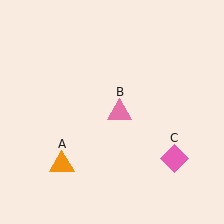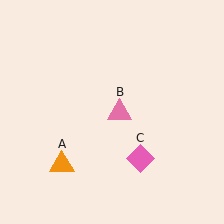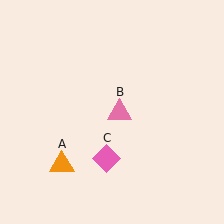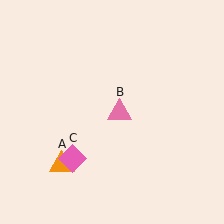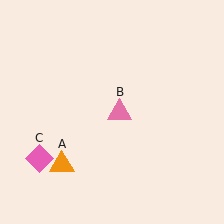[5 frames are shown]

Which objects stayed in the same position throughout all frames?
Orange triangle (object A) and pink triangle (object B) remained stationary.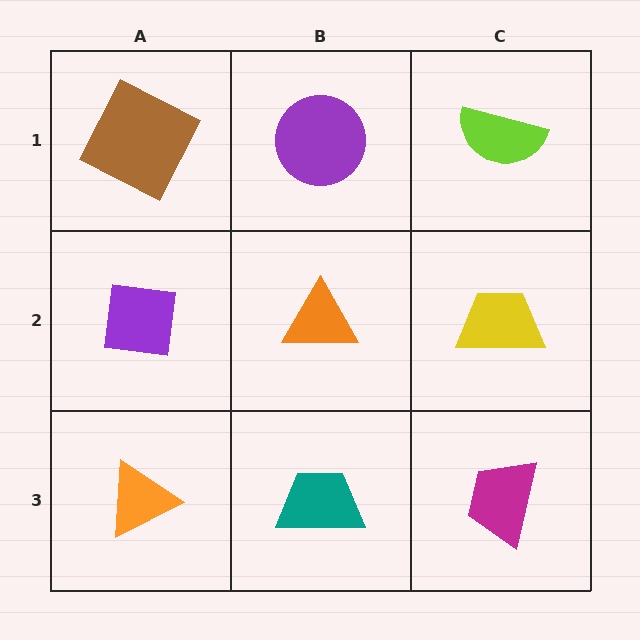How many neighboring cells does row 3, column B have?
3.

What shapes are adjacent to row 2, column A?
A brown square (row 1, column A), an orange triangle (row 3, column A), an orange triangle (row 2, column B).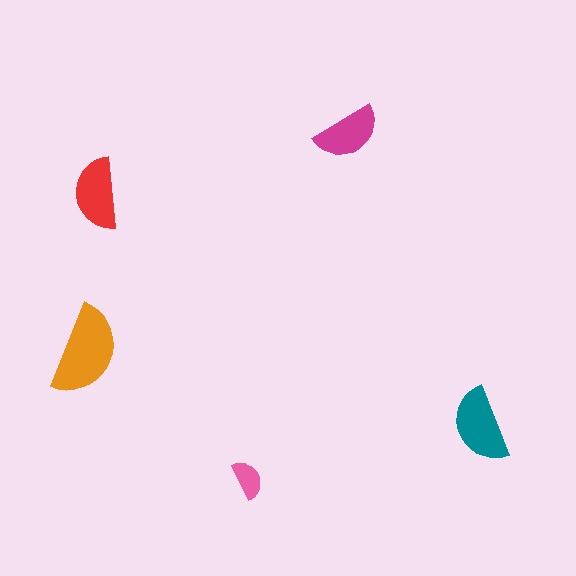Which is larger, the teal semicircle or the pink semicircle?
The teal one.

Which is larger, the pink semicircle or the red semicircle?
The red one.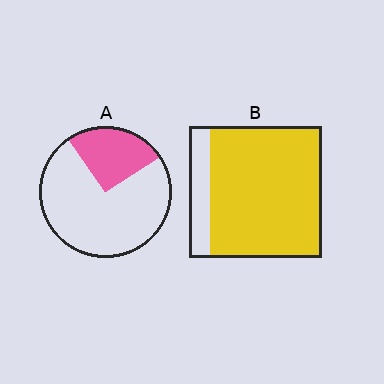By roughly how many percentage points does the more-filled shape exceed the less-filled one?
By roughly 60 percentage points (B over A).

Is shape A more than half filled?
No.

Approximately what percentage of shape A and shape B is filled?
A is approximately 25% and B is approximately 85%.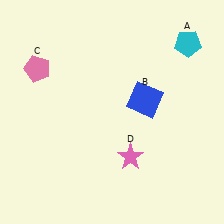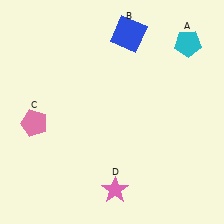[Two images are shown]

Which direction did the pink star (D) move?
The pink star (D) moved down.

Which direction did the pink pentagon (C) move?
The pink pentagon (C) moved down.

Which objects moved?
The objects that moved are: the blue square (B), the pink pentagon (C), the pink star (D).